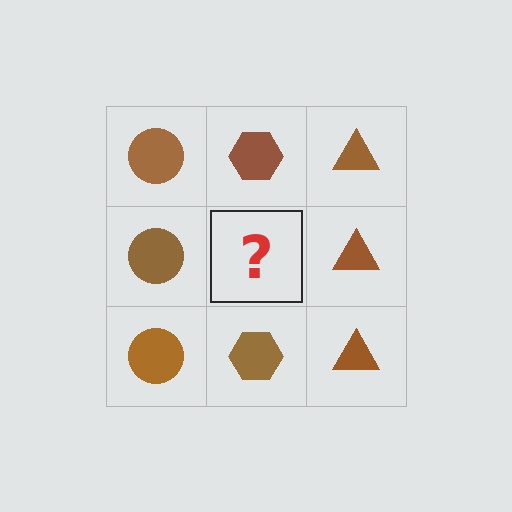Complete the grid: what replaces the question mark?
The question mark should be replaced with a brown hexagon.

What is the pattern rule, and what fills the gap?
The rule is that each column has a consistent shape. The gap should be filled with a brown hexagon.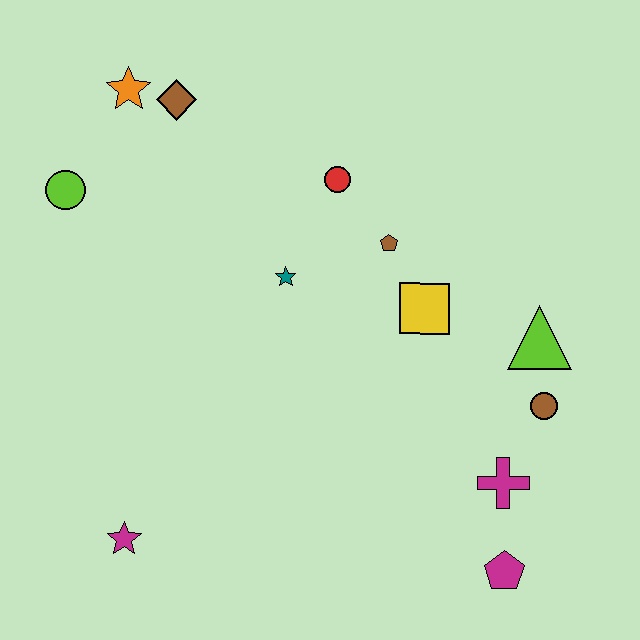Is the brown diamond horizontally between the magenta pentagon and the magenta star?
Yes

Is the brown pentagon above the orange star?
No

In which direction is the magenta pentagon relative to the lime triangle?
The magenta pentagon is below the lime triangle.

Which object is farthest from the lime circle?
The magenta pentagon is farthest from the lime circle.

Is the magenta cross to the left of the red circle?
No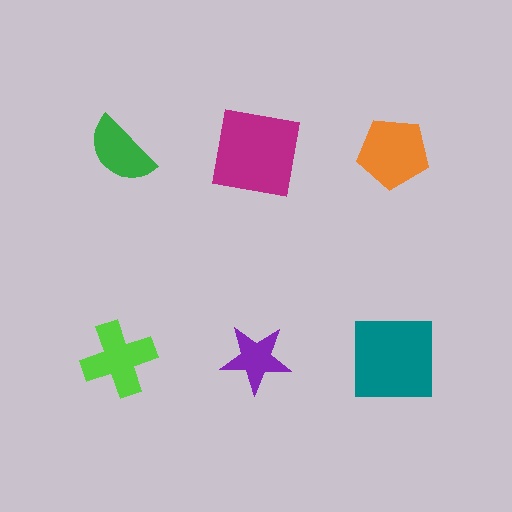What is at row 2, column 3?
A teal square.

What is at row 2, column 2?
A purple star.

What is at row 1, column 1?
A green semicircle.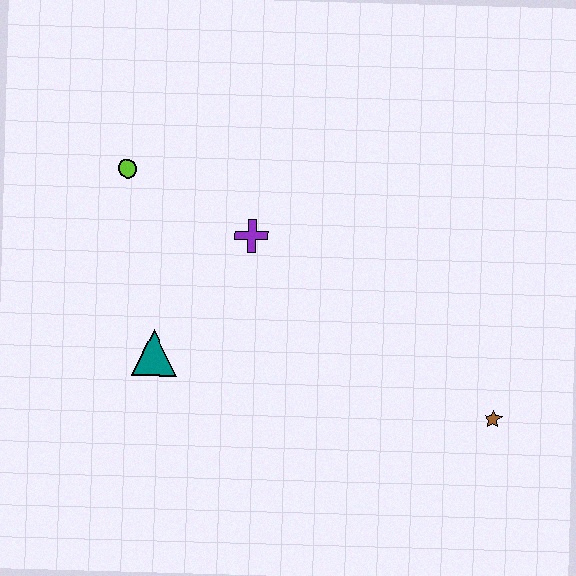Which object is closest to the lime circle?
The purple cross is closest to the lime circle.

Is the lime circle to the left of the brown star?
Yes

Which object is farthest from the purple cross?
The brown star is farthest from the purple cross.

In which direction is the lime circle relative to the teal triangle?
The lime circle is above the teal triangle.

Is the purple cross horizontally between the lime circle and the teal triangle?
No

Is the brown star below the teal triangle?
Yes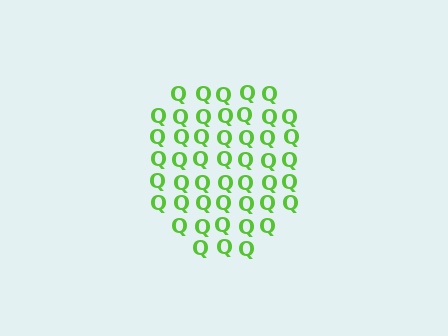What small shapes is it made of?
It is made of small letter Q's.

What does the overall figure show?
The overall figure shows a circle.